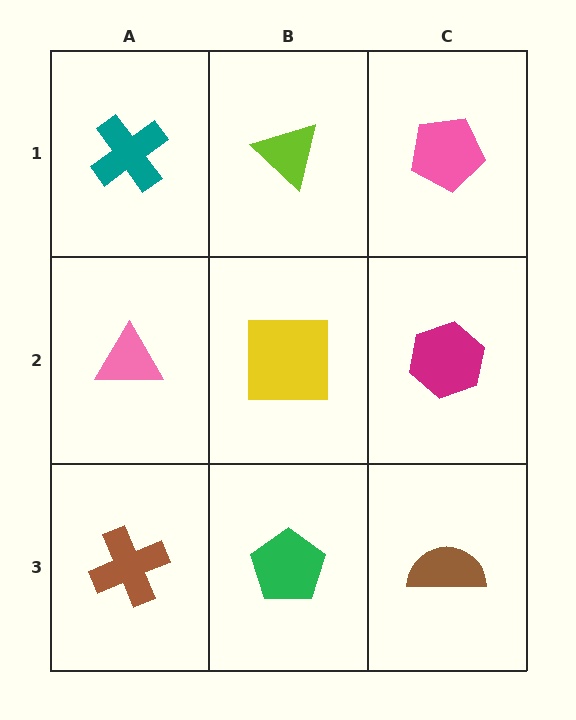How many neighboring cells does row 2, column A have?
3.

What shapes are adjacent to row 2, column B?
A lime triangle (row 1, column B), a green pentagon (row 3, column B), a pink triangle (row 2, column A), a magenta hexagon (row 2, column C).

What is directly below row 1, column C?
A magenta hexagon.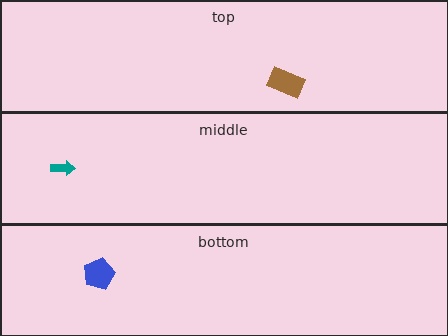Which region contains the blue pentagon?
The bottom region.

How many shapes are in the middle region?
1.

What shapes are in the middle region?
The teal arrow.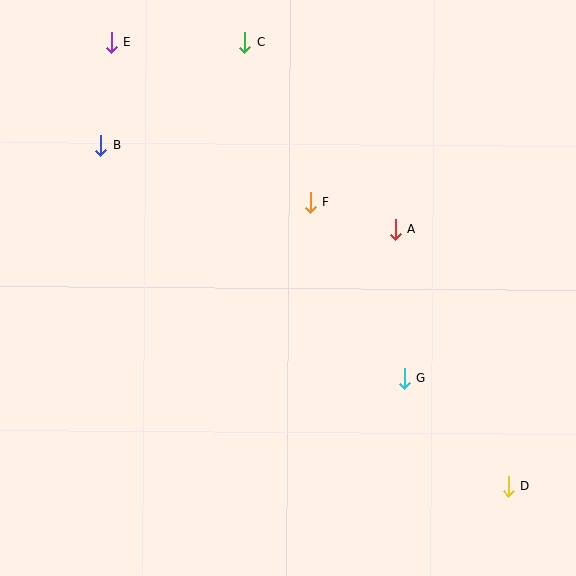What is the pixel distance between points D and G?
The distance between D and G is 149 pixels.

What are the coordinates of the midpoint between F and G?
The midpoint between F and G is at (357, 290).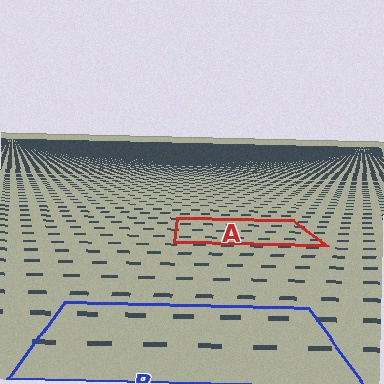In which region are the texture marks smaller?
The texture marks are smaller in region A, because it is farther away.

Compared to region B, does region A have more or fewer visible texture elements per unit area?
Region A has more texture elements per unit area — they are packed more densely because it is farther away.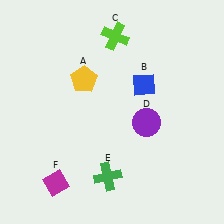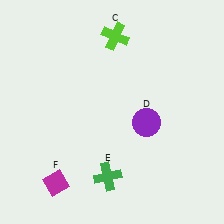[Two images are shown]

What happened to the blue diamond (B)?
The blue diamond (B) was removed in Image 2. It was in the top-right area of Image 1.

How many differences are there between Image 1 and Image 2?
There are 2 differences between the two images.